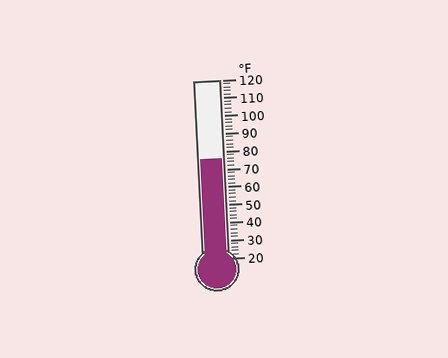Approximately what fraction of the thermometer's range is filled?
The thermometer is filled to approximately 55% of its range.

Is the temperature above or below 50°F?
The temperature is above 50°F.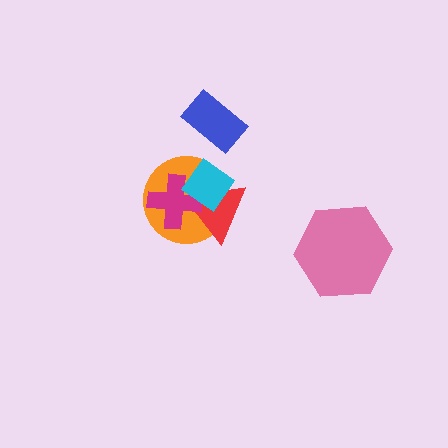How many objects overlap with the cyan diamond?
3 objects overlap with the cyan diamond.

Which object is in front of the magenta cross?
The cyan diamond is in front of the magenta cross.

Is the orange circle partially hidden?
Yes, it is partially covered by another shape.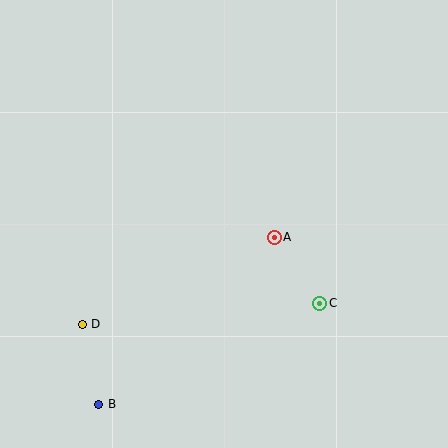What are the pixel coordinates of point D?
Point D is at (82, 324).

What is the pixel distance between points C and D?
The distance between C and D is 239 pixels.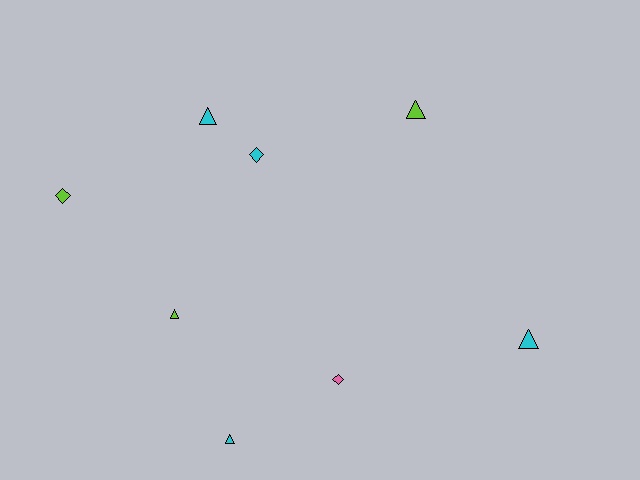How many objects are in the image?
There are 8 objects.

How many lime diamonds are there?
There is 1 lime diamond.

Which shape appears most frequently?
Triangle, with 5 objects.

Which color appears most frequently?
Cyan, with 4 objects.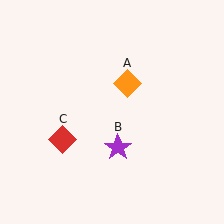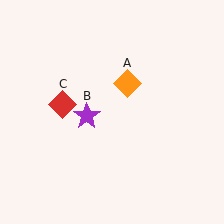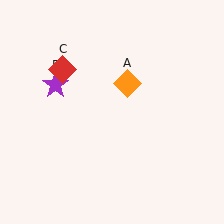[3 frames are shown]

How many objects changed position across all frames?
2 objects changed position: purple star (object B), red diamond (object C).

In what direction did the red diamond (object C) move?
The red diamond (object C) moved up.